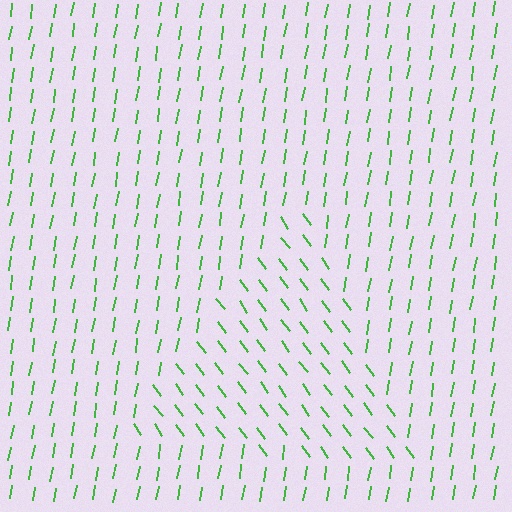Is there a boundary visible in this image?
Yes, there is a texture boundary formed by a change in line orientation.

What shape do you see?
I see a triangle.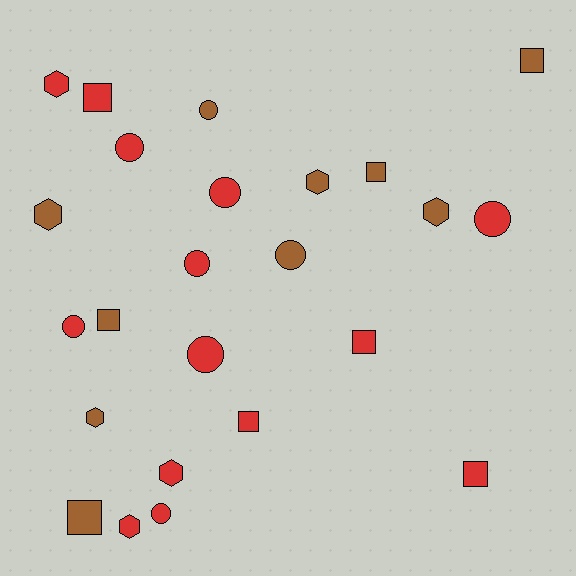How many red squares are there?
There are 4 red squares.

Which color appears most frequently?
Red, with 14 objects.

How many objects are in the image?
There are 24 objects.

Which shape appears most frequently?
Circle, with 9 objects.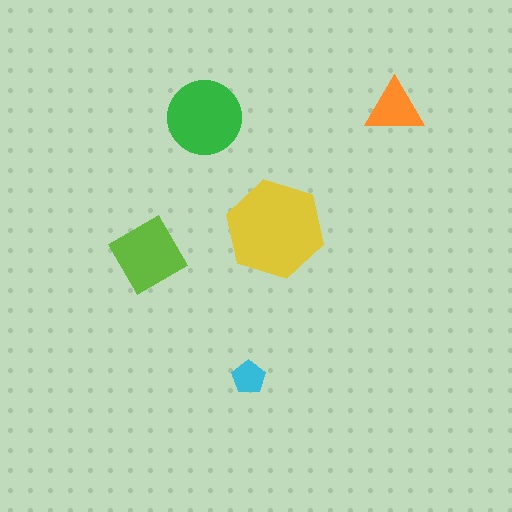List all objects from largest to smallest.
The yellow hexagon, the green circle, the lime diamond, the orange triangle, the cyan pentagon.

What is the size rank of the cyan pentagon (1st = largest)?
5th.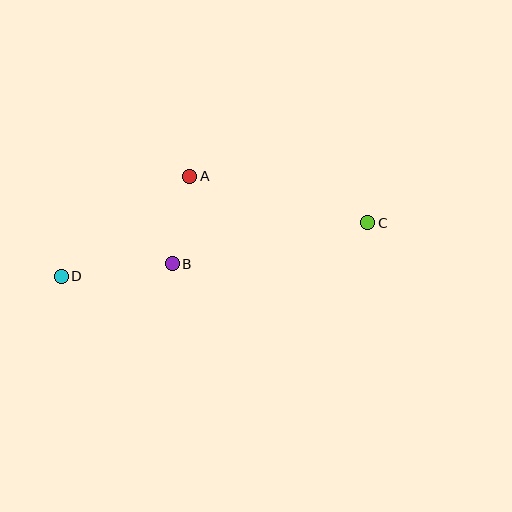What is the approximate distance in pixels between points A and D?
The distance between A and D is approximately 163 pixels.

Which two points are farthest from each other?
Points C and D are farthest from each other.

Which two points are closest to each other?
Points A and B are closest to each other.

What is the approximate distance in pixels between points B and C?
The distance between B and C is approximately 200 pixels.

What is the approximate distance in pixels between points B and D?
The distance between B and D is approximately 112 pixels.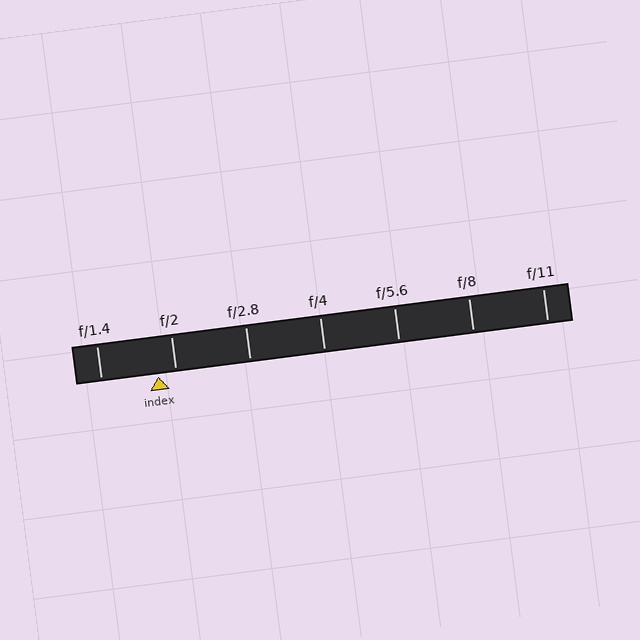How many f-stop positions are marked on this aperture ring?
There are 7 f-stop positions marked.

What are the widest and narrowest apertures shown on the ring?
The widest aperture shown is f/1.4 and the narrowest is f/11.